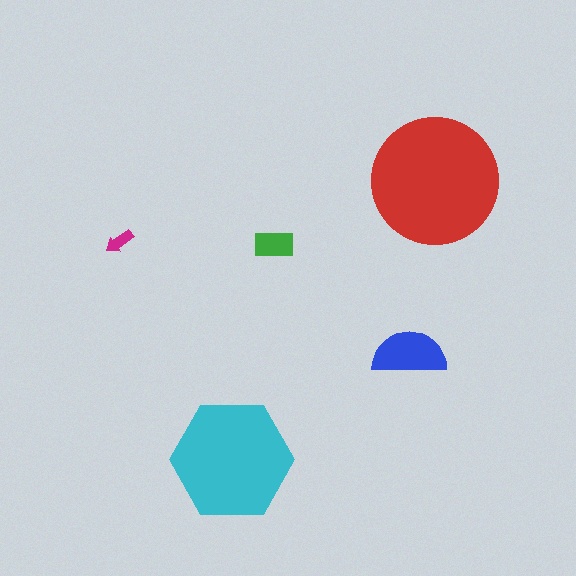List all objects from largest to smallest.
The red circle, the cyan hexagon, the blue semicircle, the green rectangle, the magenta arrow.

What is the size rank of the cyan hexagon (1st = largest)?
2nd.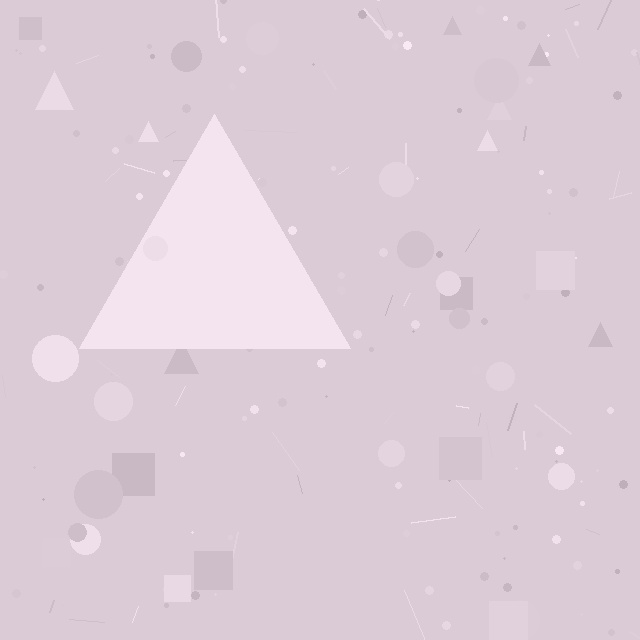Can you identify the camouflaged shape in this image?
The camouflaged shape is a triangle.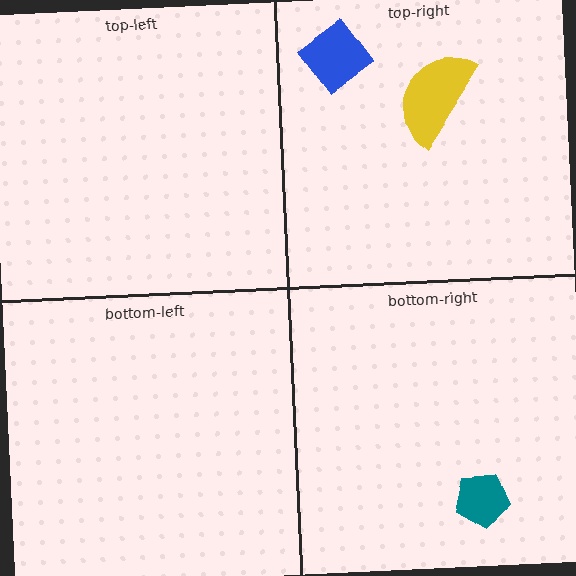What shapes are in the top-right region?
The blue diamond, the yellow semicircle.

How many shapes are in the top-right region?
2.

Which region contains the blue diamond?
The top-right region.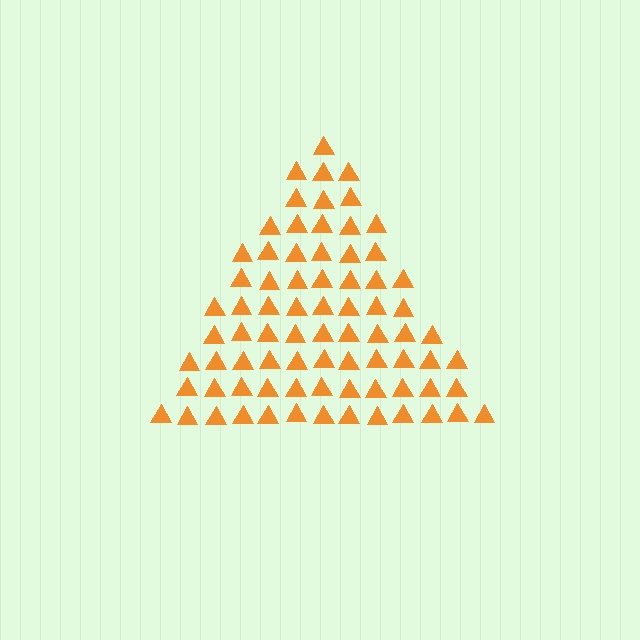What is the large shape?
The large shape is a triangle.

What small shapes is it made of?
It is made of small triangles.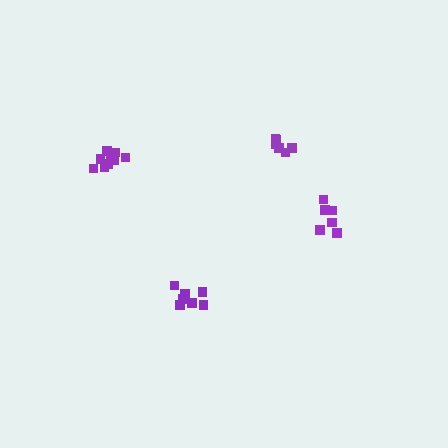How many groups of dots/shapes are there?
There are 4 groups.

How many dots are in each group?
Group 1: 10 dots, Group 2: 6 dots, Group 3: 9 dots, Group 4: 6 dots (31 total).